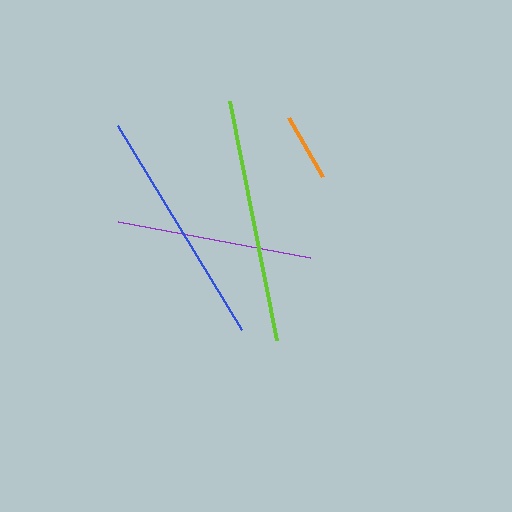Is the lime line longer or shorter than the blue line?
The lime line is longer than the blue line.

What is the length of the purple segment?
The purple segment is approximately 196 pixels long.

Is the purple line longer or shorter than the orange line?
The purple line is longer than the orange line.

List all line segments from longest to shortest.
From longest to shortest: lime, blue, purple, orange.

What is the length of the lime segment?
The lime segment is approximately 243 pixels long.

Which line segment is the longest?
The lime line is the longest at approximately 243 pixels.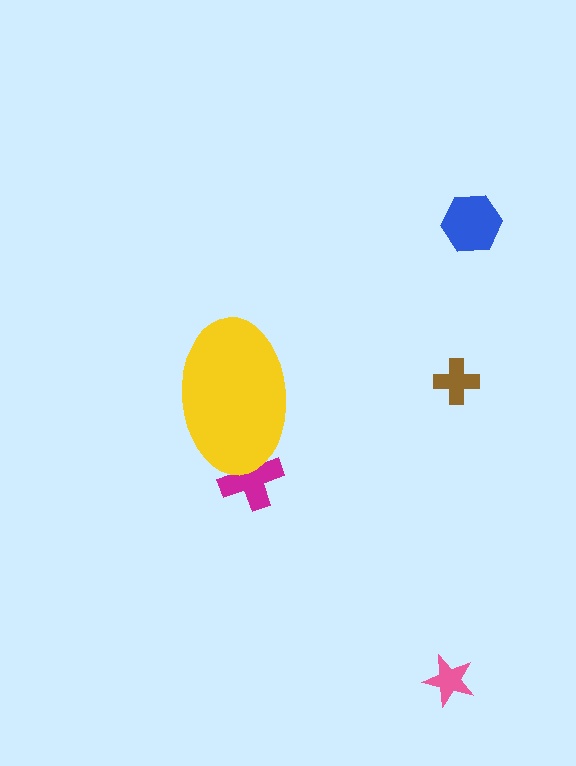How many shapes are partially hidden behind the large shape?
1 shape is partially hidden.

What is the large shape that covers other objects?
A yellow ellipse.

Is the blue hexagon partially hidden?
No, the blue hexagon is fully visible.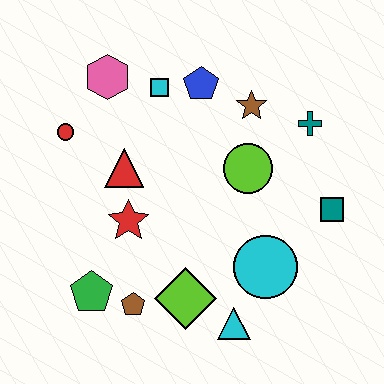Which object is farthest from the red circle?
The teal square is farthest from the red circle.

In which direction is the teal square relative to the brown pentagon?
The teal square is to the right of the brown pentagon.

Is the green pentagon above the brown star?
No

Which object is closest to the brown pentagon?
The green pentagon is closest to the brown pentagon.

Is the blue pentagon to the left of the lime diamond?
No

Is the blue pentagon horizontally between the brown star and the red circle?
Yes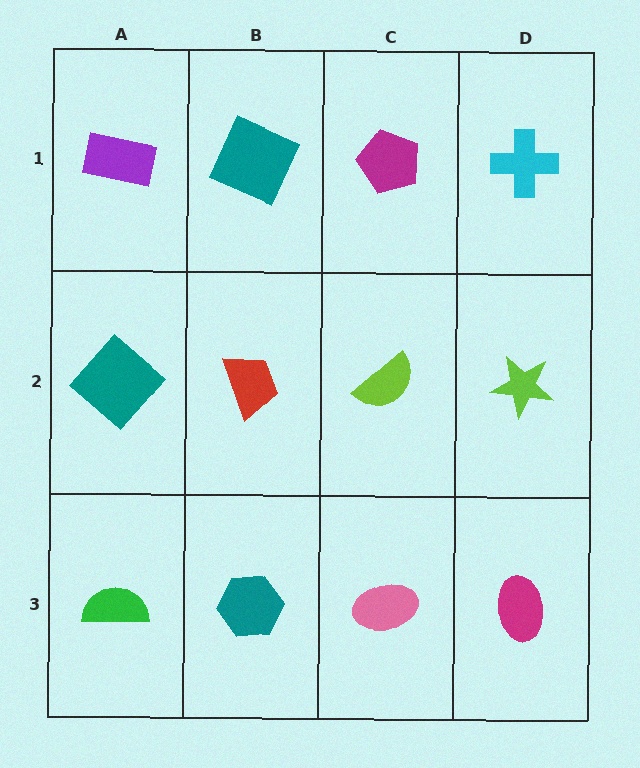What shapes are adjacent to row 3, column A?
A teal diamond (row 2, column A), a teal hexagon (row 3, column B).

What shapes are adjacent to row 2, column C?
A magenta pentagon (row 1, column C), a pink ellipse (row 3, column C), a red trapezoid (row 2, column B), a lime star (row 2, column D).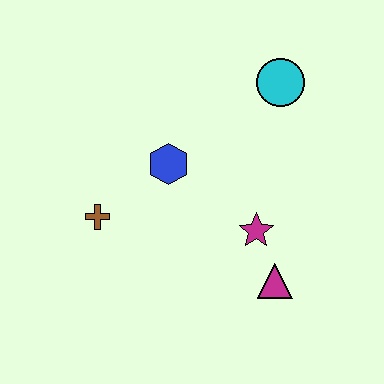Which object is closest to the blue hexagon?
The brown cross is closest to the blue hexagon.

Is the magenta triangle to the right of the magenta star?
Yes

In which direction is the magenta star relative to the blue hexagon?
The magenta star is to the right of the blue hexagon.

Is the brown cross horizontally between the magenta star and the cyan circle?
No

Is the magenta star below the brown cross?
Yes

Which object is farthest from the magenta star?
The brown cross is farthest from the magenta star.